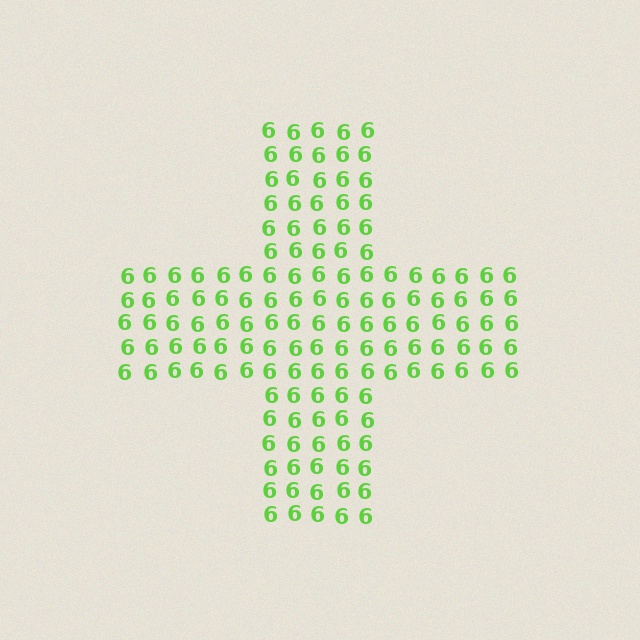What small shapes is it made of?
It is made of small digit 6's.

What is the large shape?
The large shape is a cross.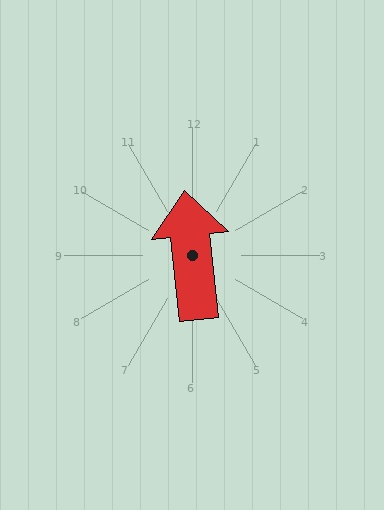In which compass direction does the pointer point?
North.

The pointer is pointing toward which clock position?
Roughly 12 o'clock.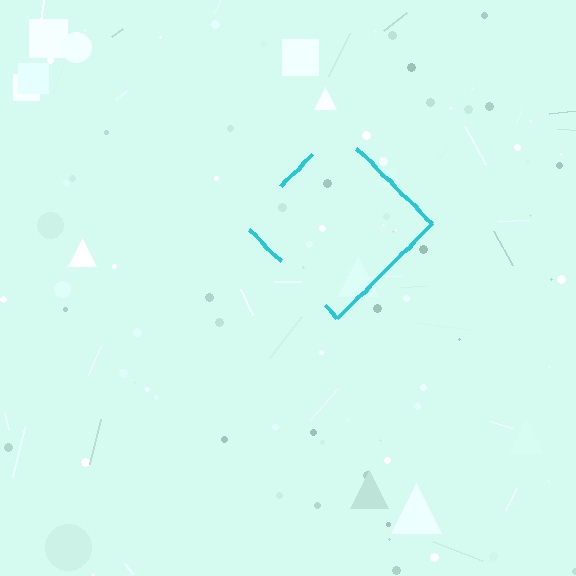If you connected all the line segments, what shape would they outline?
They would outline a diamond.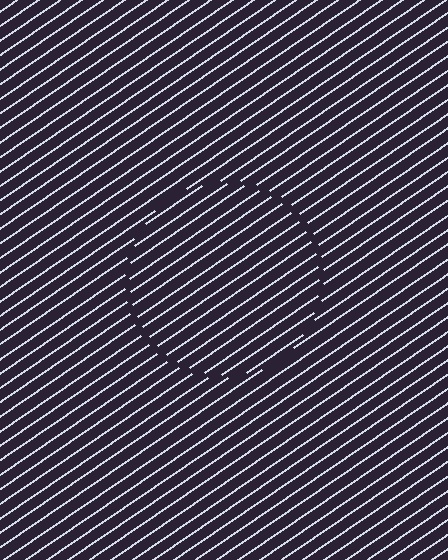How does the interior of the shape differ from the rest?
The interior of the shape contains the same grating, shifted by half a period — the contour is defined by the phase discontinuity where line-ends from the inner and outer gratings abut.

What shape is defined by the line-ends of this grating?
An illusory circle. The interior of the shape contains the same grating, shifted by half a period — the contour is defined by the phase discontinuity where line-ends from the inner and outer gratings abut.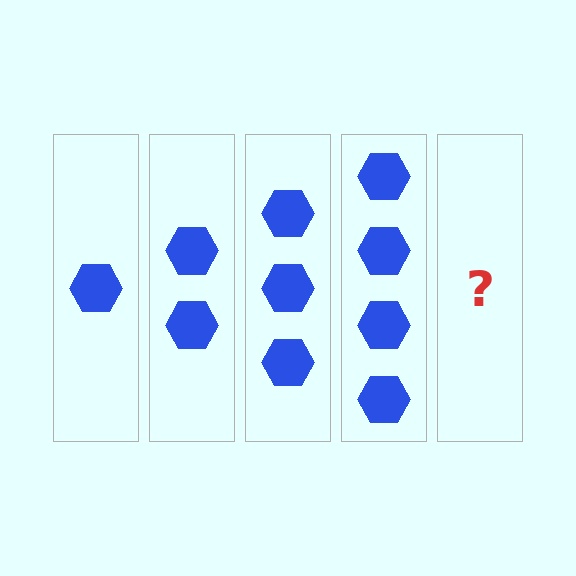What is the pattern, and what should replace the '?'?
The pattern is that each step adds one more hexagon. The '?' should be 5 hexagons.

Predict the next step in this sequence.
The next step is 5 hexagons.